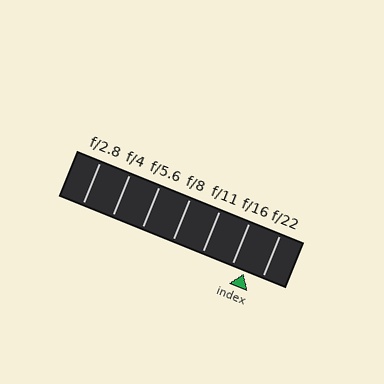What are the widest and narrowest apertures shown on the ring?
The widest aperture shown is f/2.8 and the narrowest is f/22.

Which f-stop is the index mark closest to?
The index mark is closest to f/16.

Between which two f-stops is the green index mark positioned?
The index mark is between f/16 and f/22.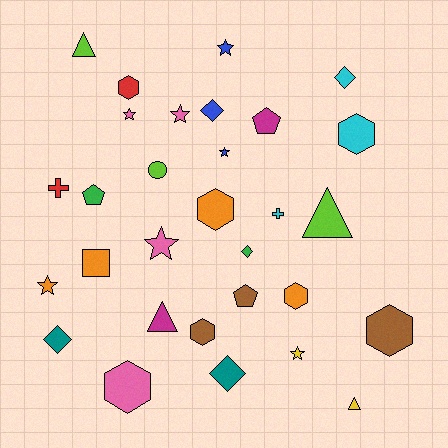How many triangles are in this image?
There are 4 triangles.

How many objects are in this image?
There are 30 objects.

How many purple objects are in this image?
There are no purple objects.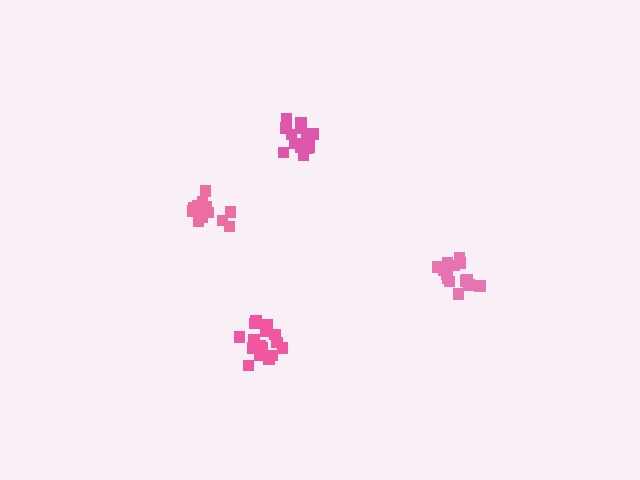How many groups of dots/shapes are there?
There are 4 groups.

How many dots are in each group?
Group 1: 16 dots, Group 2: 14 dots, Group 3: 15 dots, Group 4: 13 dots (58 total).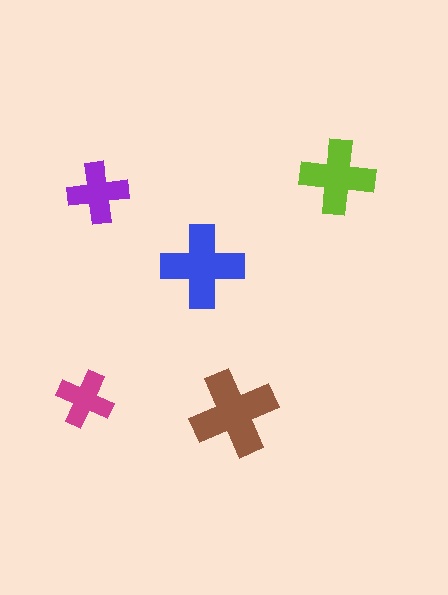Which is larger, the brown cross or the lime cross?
The brown one.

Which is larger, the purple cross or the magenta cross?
The purple one.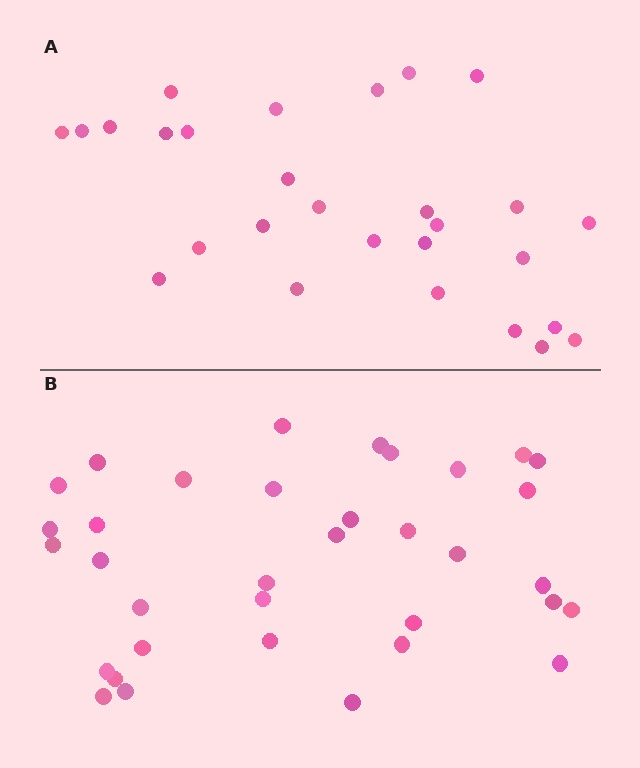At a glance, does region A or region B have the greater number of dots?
Region B (the bottom region) has more dots.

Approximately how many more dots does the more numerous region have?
Region B has roughly 8 or so more dots than region A.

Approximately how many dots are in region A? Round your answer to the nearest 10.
About 30 dots. (The exact count is 28, which rounds to 30.)